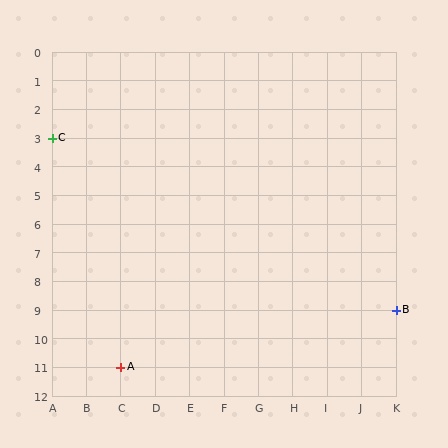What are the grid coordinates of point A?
Point A is at grid coordinates (C, 11).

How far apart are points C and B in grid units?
Points C and B are 10 columns and 6 rows apart (about 11.7 grid units diagonally).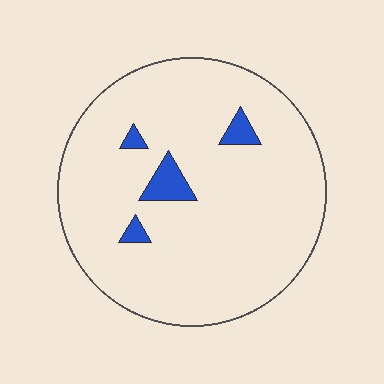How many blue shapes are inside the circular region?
4.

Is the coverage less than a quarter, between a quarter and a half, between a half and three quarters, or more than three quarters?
Less than a quarter.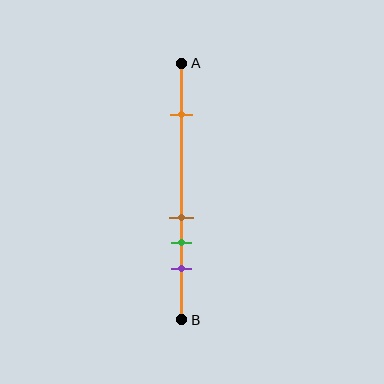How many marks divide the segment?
There are 4 marks dividing the segment.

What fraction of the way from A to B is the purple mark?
The purple mark is approximately 80% (0.8) of the way from A to B.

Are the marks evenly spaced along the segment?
No, the marks are not evenly spaced.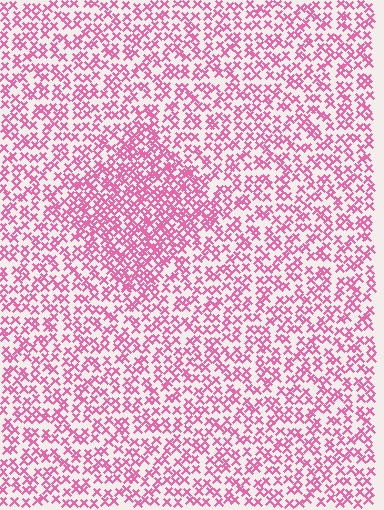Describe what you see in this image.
The image contains small pink elements arranged at two different densities. A diamond-shaped region is visible where the elements are more densely packed than the surrounding area.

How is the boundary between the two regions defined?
The boundary is defined by a change in element density (approximately 1.7x ratio). All elements are the same color, size, and shape.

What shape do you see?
I see a diamond.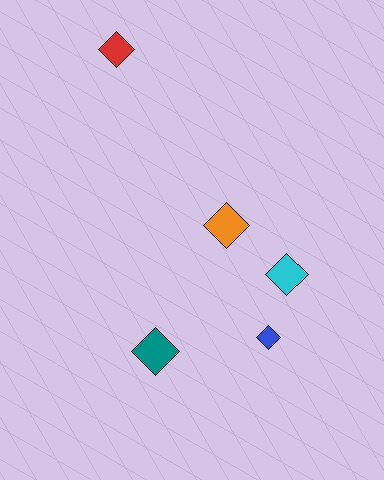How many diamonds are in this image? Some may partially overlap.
There are 5 diamonds.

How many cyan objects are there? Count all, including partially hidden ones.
There is 1 cyan object.